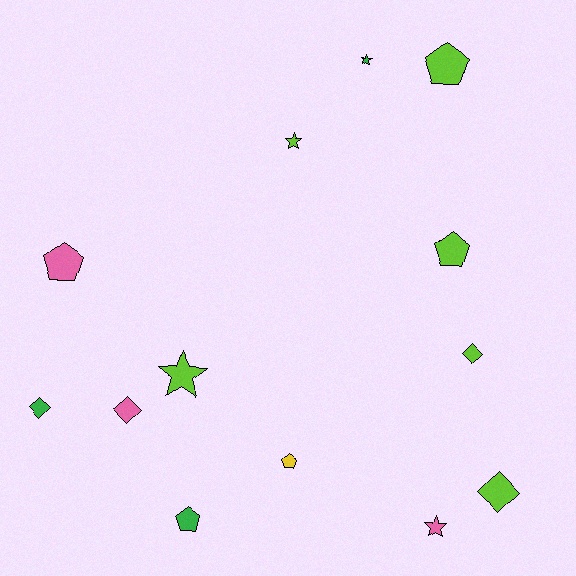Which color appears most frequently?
Lime, with 6 objects.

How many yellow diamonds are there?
There are no yellow diamonds.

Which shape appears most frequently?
Pentagon, with 5 objects.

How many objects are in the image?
There are 13 objects.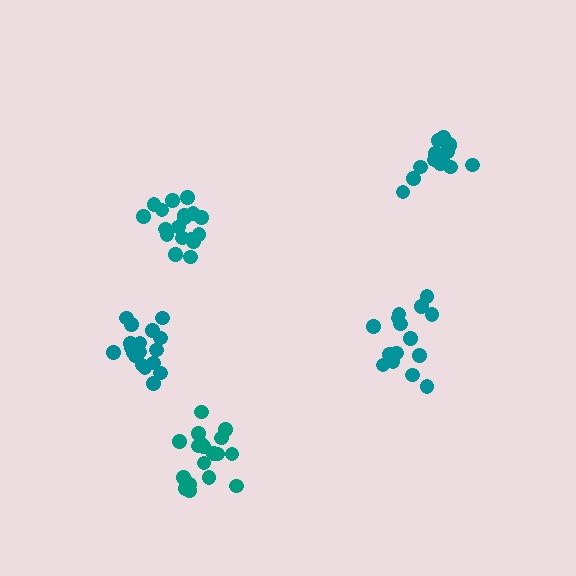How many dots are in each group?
Group 1: 15 dots, Group 2: 19 dots, Group 3: 14 dots, Group 4: 18 dots, Group 5: 18 dots (84 total).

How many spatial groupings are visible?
There are 5 spatial groupings.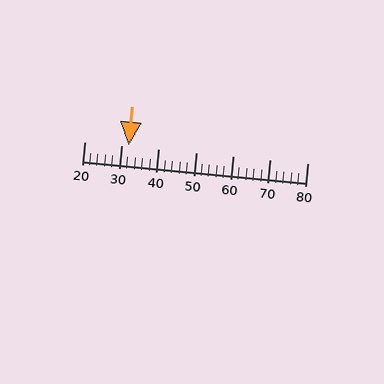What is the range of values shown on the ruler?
The ruler shows values from 20 to 80.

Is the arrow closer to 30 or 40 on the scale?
The arrow is closer to 30.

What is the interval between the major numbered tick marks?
The major tick marks are spaced 10 units apart.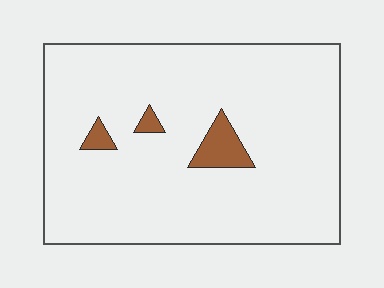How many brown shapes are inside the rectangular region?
3.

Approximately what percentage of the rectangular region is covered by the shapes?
Approximately 5%.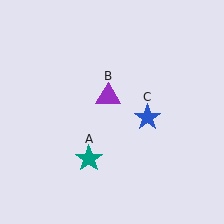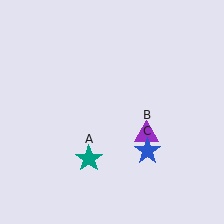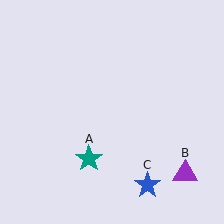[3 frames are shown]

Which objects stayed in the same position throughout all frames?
Teal star (object A) remained stationary.